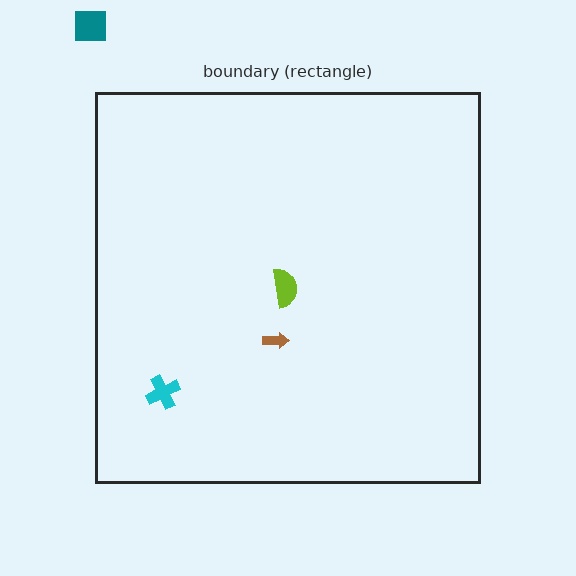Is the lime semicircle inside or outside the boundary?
Inside.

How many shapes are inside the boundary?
3 inside, 1 outside.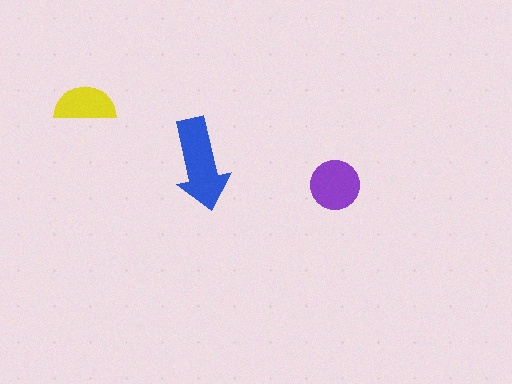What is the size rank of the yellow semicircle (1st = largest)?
3rd.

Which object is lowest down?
The purple circle is bottommost.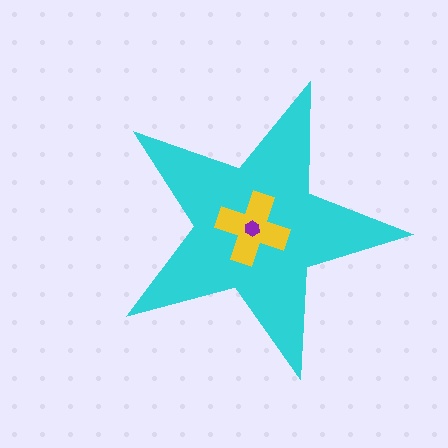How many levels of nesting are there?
3.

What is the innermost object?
The purple hexagon.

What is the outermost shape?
The cyan star.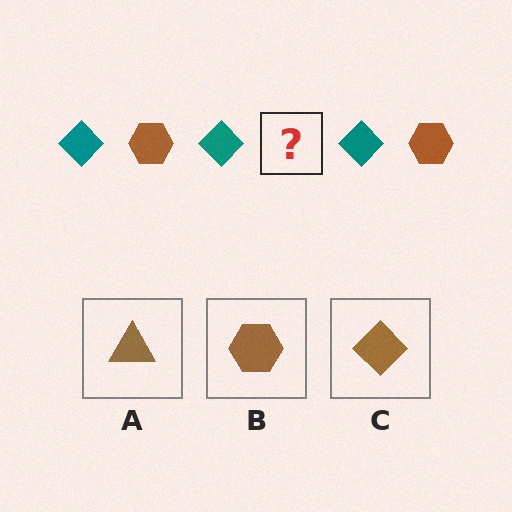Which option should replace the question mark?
Option B.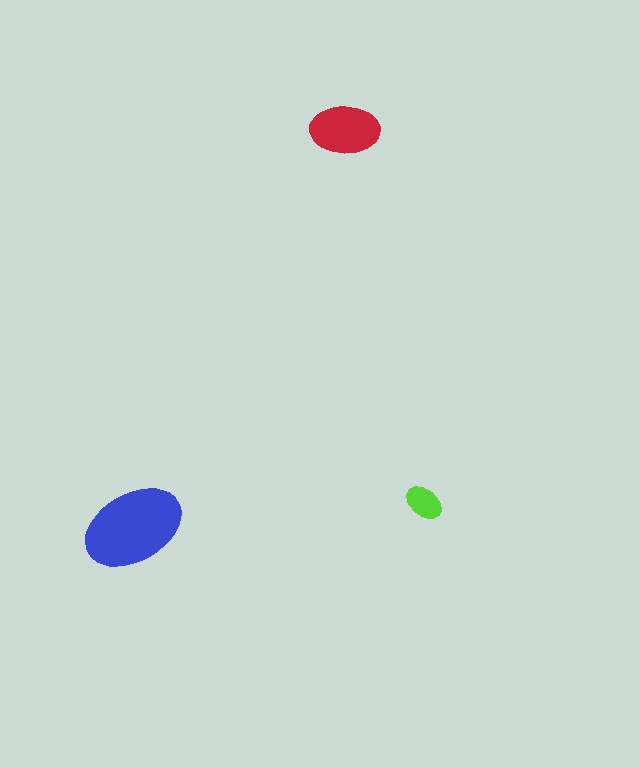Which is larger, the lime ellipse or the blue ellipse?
The blue one.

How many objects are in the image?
There are 3 objects in the image.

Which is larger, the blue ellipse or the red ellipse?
The blue one.